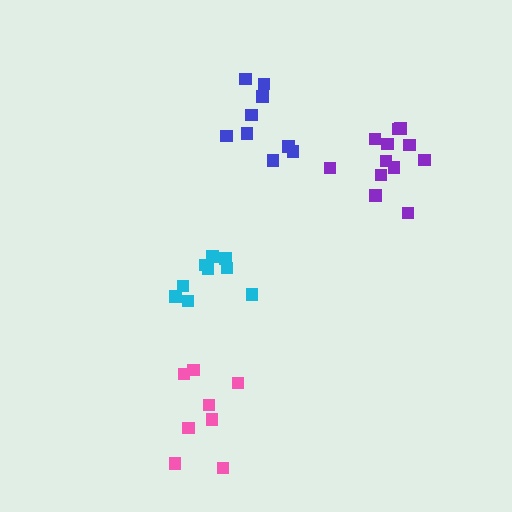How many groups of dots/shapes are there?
There are 4 groups.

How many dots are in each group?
Group 1: 9 dots, Group 2: 8 dots, Group 3: 9 dots, Group 4: 12 dots (38 total).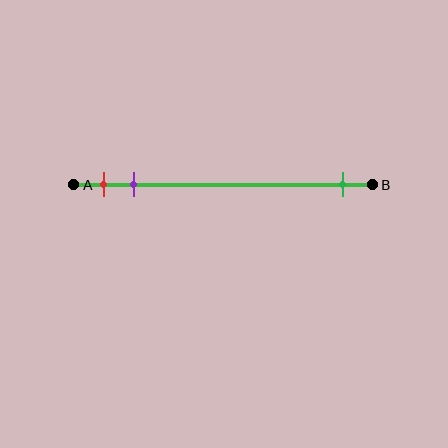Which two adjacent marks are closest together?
The red and purple marks are the closest adjacent pair.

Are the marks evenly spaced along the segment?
No, the marks are not evenly spaced.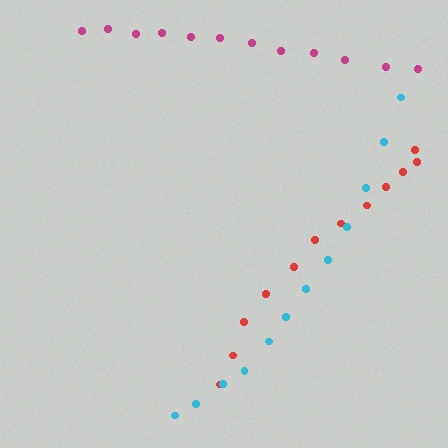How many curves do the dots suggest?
There are 3 distinct paths.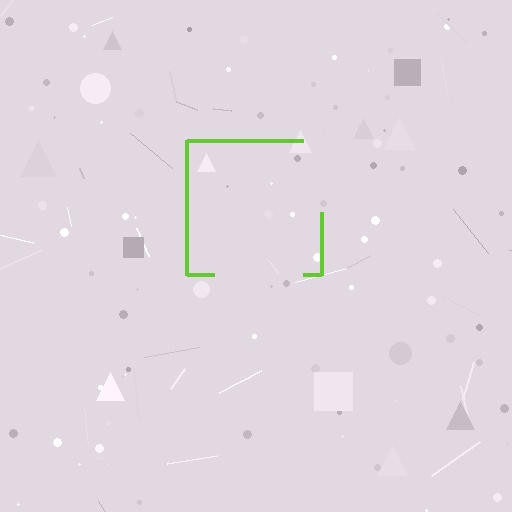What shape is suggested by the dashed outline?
The dashed outline suggests a square.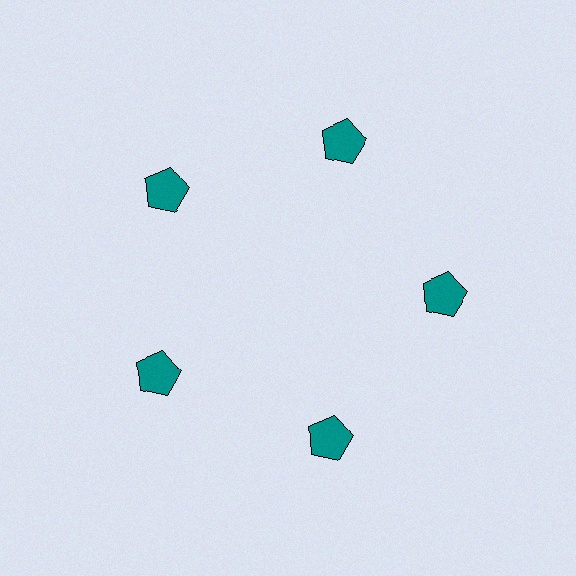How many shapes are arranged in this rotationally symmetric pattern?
There are 5 shapes, arranged in 5 groups of 1.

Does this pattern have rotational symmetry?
Yes, this pattern has 5-fold rotational symmetry. It looks the same after rotating 72 degrees around the center.